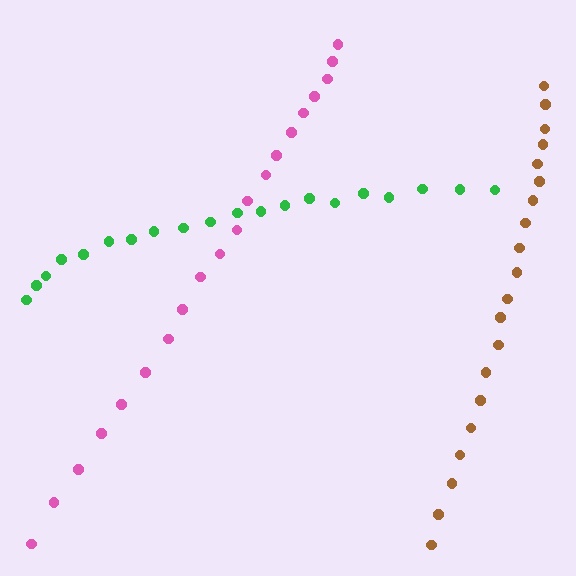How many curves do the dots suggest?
There are 3 distinct paths.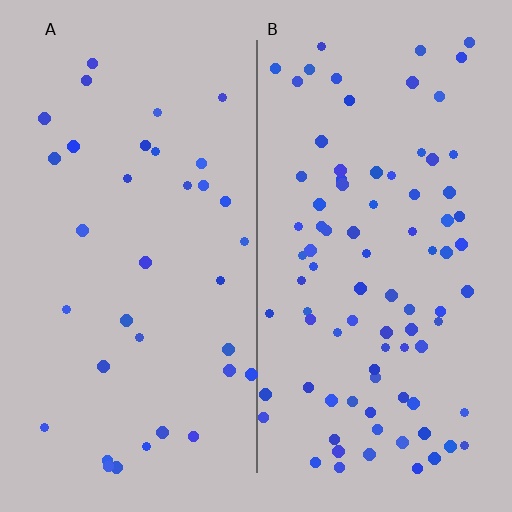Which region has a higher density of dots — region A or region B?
B (the right).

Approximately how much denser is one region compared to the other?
Approximately 2.5× — region B over region A.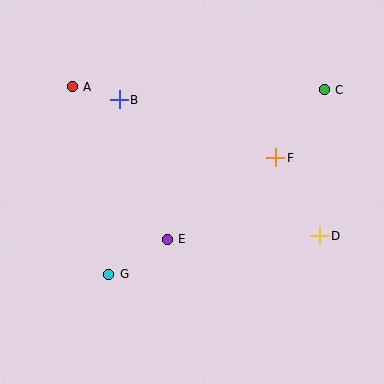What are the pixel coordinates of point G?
Point G is at (109, 274).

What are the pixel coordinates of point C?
Point C is at (324, 90).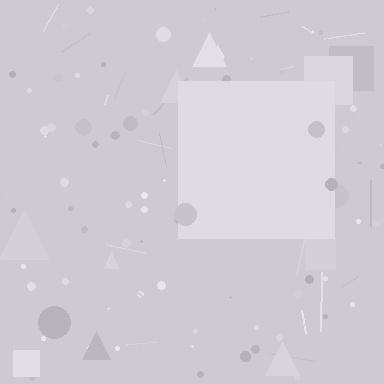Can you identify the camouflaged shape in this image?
The camouflaged shape is a square.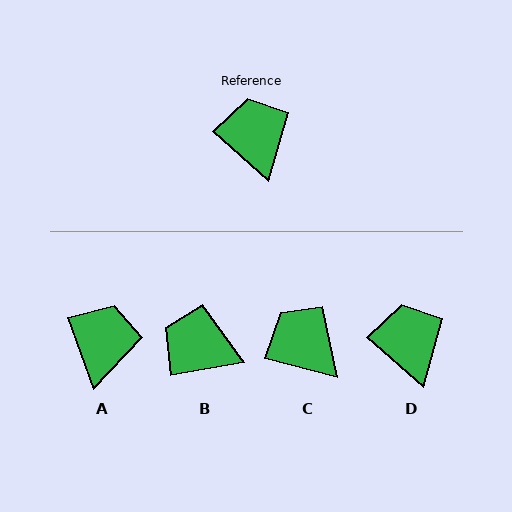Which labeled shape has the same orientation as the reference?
D.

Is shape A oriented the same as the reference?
No, it is off by about 28 degrees.